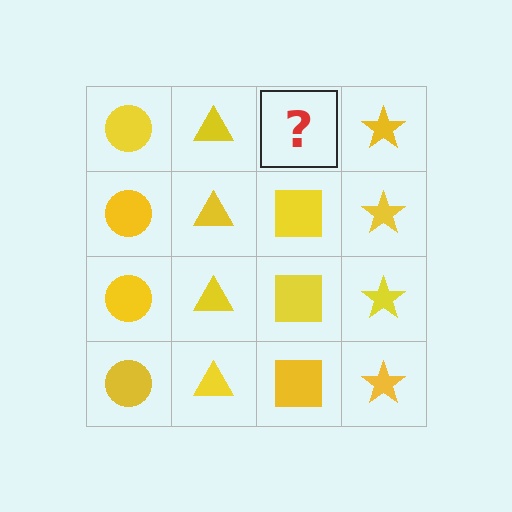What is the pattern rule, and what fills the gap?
The rule is that each column has a consistent shape. The gap should be filled with a yellow square.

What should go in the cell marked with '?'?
The missing cell should contain a yellow square.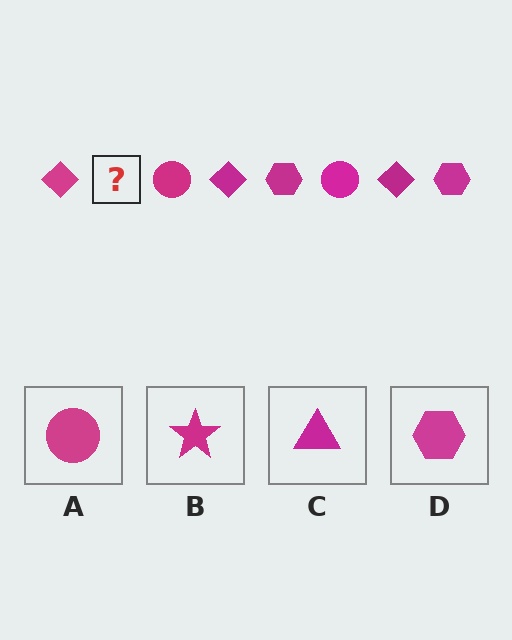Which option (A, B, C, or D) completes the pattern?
D.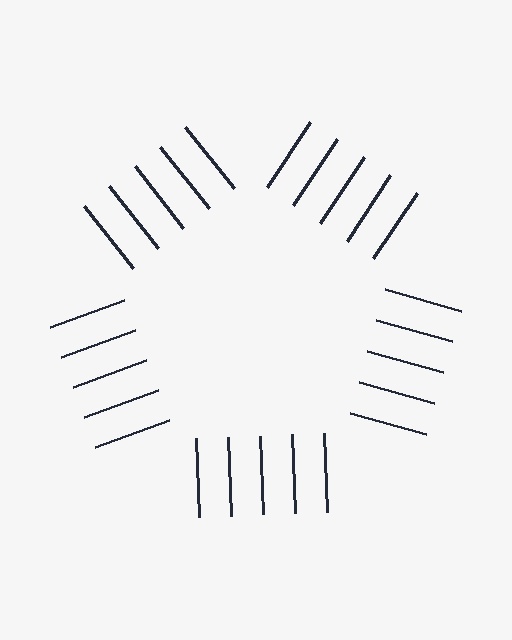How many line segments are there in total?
25 — 5 along each of the 5 edges.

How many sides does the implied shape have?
5 sides — the line-ends trace a pentagon.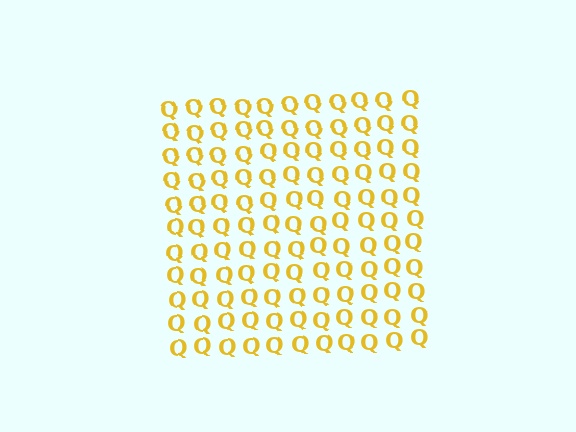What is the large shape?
The large shape is a square.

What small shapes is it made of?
It is made of small letter Q's.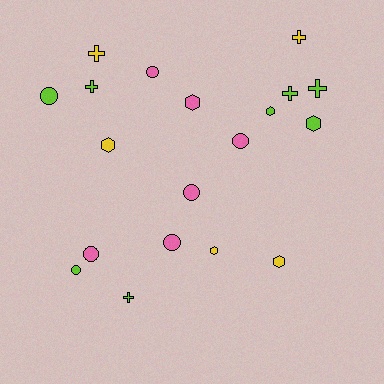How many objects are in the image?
There are 19 objects.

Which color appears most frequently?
Lime, with 8 objects.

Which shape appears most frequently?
Circle, with 7 objects.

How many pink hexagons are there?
There is 1 pink hexagon.